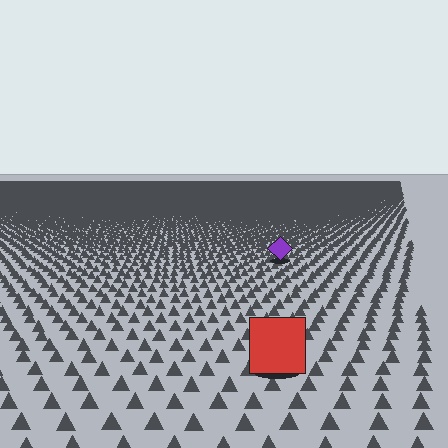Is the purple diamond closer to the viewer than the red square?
No. The red square is closer — you can tell from the texture gradient: the ground texture is coarser near it.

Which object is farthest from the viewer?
The purple diamond is farthest from the viewer. It appears smaller and the ground texture around it is denser.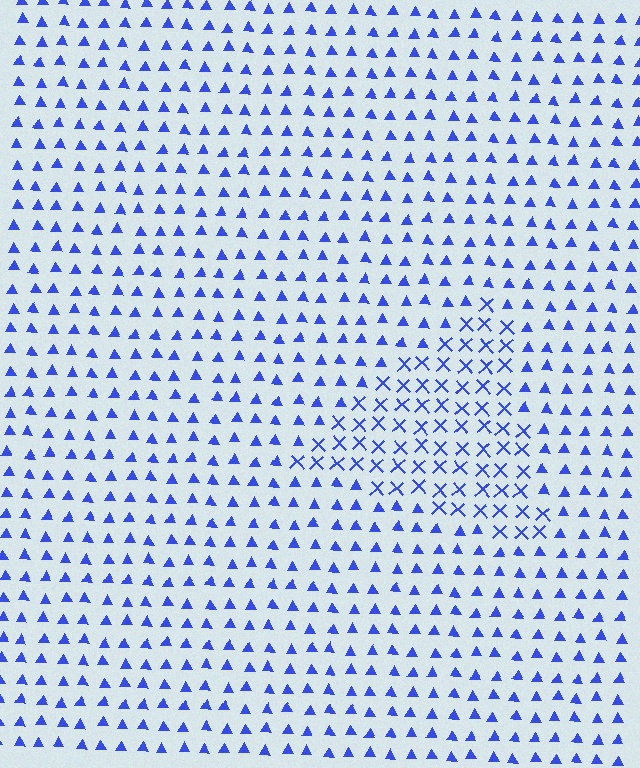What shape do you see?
I see a triangle.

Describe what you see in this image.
The image is filled with small blue elements arranged in a uniform grid. A triangle-shaped region contains X marks, while the surrounding area contains triangles. The boundary is defined purely by the change in element shape.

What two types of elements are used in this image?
The image uses X marks inside the triangle region and triangles outside it.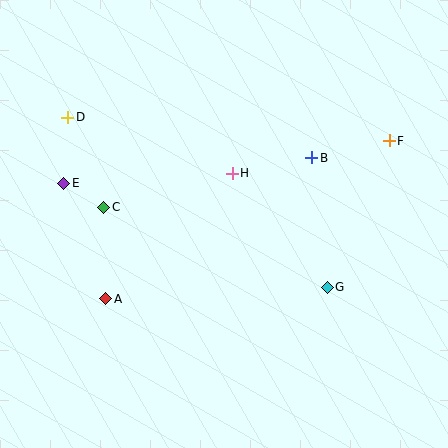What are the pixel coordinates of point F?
Point F is at (389, 141).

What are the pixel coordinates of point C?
Point C is at (104, 208).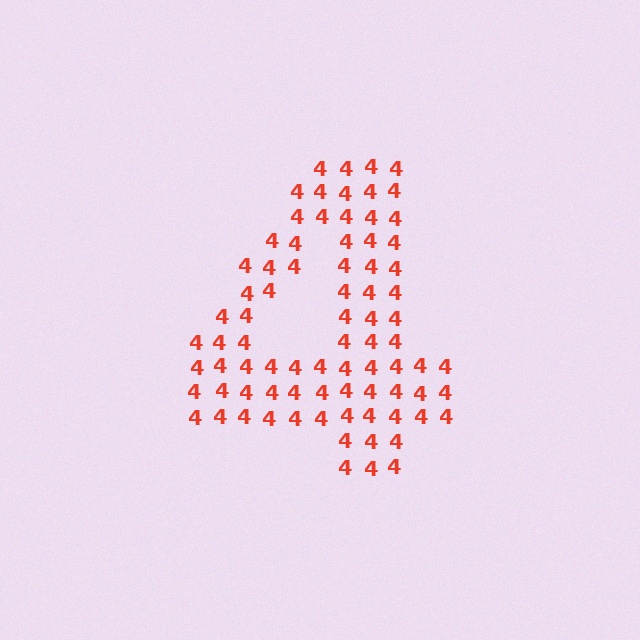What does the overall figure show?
The overall figure shows the digit 4.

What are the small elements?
The small elements are digit 4's.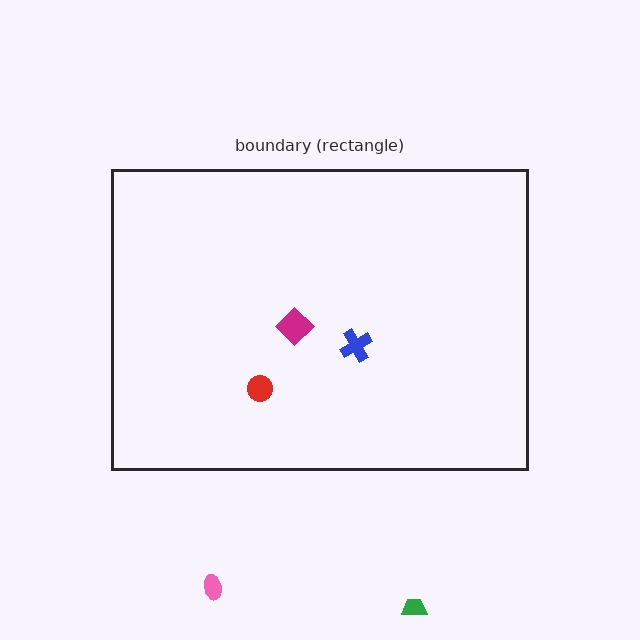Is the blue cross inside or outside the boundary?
Inside.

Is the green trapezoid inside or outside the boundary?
Outside.